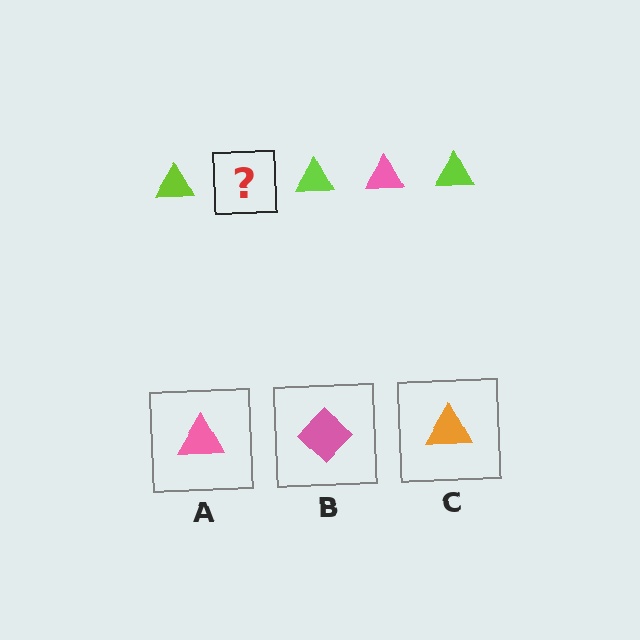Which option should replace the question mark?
Option A.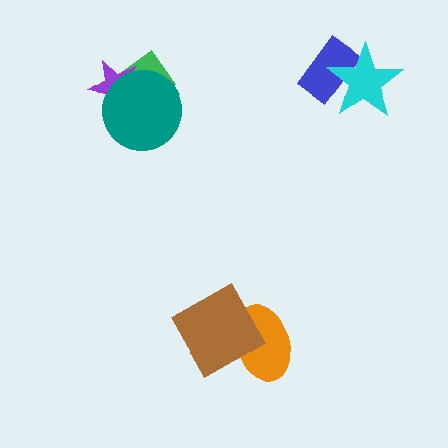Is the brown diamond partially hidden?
No, no other shape covers it.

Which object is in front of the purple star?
The teal circle is in front of the purple star.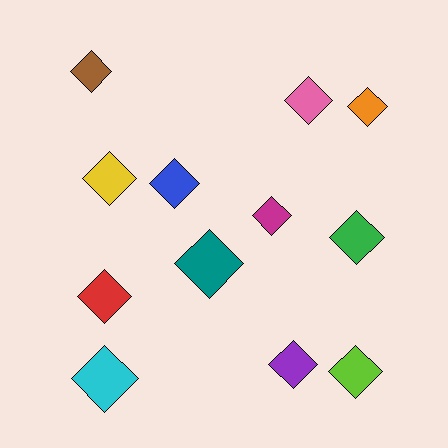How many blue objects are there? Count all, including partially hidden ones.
There is 1 blue object.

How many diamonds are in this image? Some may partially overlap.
There are 12 diamonds.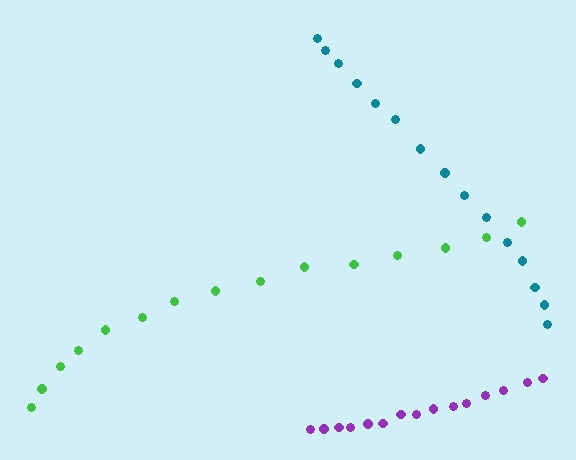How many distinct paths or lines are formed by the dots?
There are 3 distinct paths.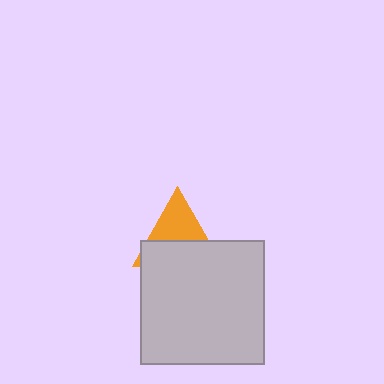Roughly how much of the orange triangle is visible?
A small part of it is visible (roughly 45%).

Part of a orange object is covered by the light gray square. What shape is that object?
It is a triangle.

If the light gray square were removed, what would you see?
You would see the complete orange triangle.